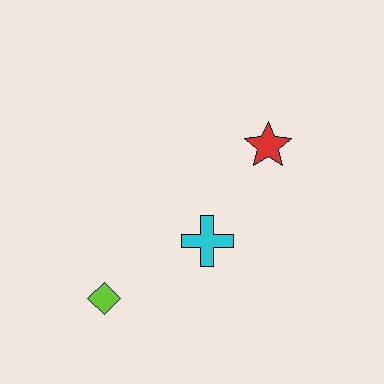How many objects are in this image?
There are 3 objects.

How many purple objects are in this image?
There are no purple objects.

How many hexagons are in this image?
There are no hexagons.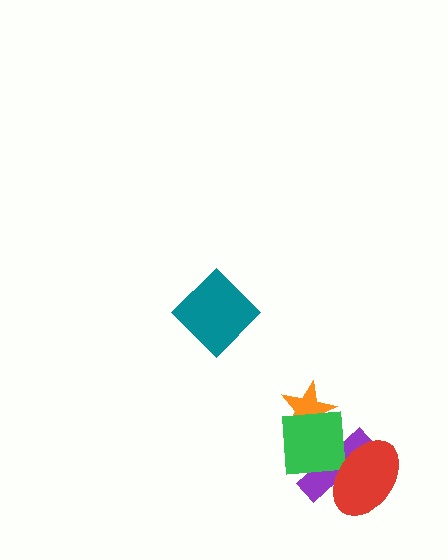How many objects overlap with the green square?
3 objects overlap with the green square.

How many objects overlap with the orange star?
2 objects overlap with the orange star.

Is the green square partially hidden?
Yes, it is partially covered by another shape.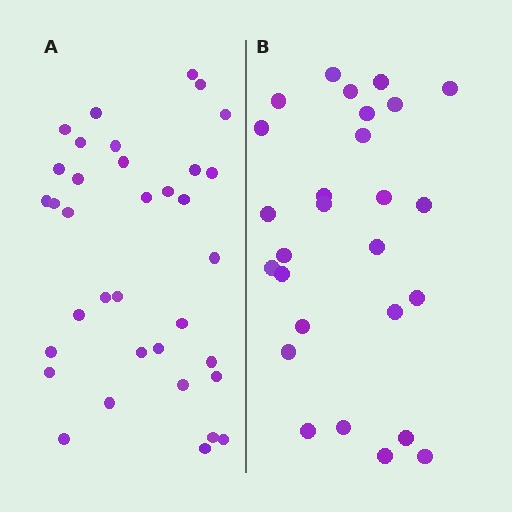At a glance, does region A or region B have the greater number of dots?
Region A (the left region) has more dots.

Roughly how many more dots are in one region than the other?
Region A has roughly 8 or so more dots than region B.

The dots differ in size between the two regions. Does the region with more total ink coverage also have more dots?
No. Region B has more total ink coverage because its dots are larger, but region A actually contains more individual dots. Total area can be misleading — the number of items is what matters here.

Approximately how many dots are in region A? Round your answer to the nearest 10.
About 40 dots. (The exact count is 35, which rounds to 40.)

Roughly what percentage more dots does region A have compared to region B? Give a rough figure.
About 30% more.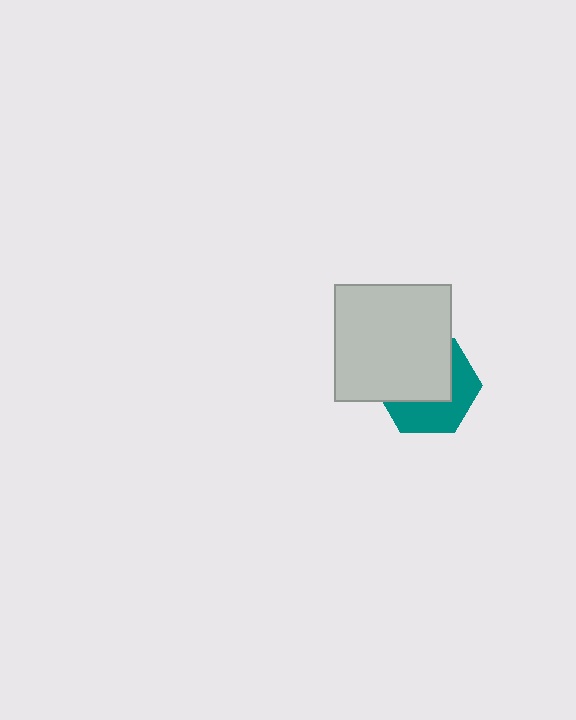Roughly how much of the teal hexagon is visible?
About half of it is visible (roughly 45%).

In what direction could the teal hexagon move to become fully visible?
The teal hexagon could move toward the lower-right. That would shift it out from behind the light gray square entirely.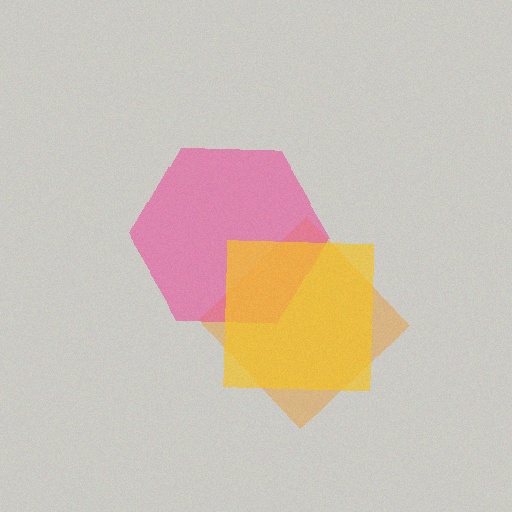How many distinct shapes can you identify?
There are 3 distinct shapes: an orange diamond, a pink hexagon, a yellow square.